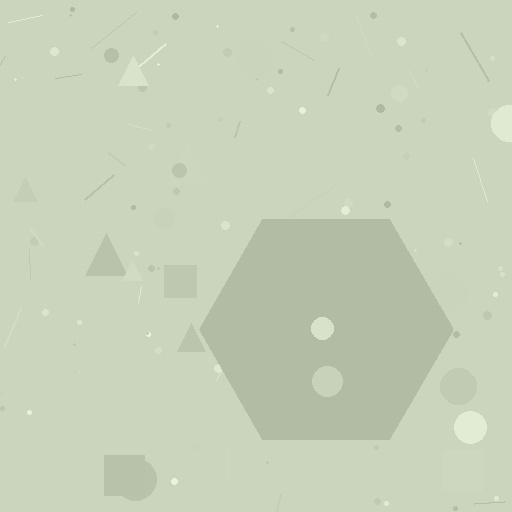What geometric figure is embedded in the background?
A hexagon is embedded in the background.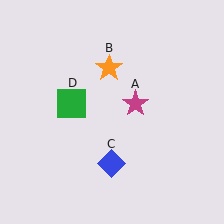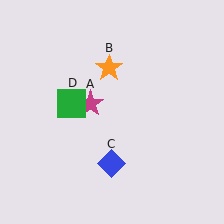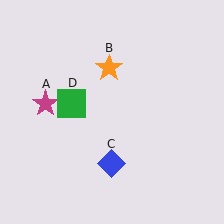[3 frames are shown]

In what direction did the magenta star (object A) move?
The magenta star (object A) moved left.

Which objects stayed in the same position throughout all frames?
Orange star (object B) and blue diamond (object C) and green square (object D) remained stationary.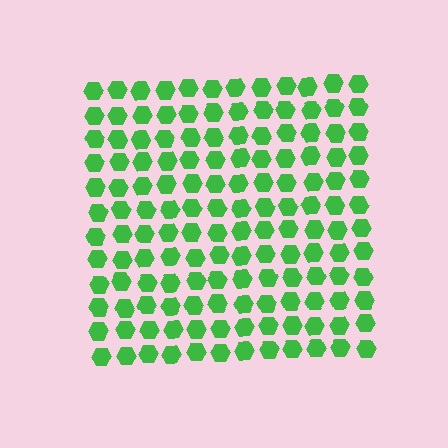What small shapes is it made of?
It is made of small hexagons.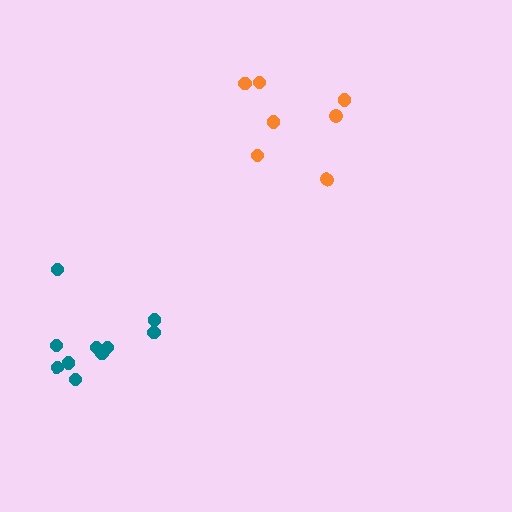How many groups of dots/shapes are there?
There are 2 groups.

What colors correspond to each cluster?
The clusters are colored: orange, teal.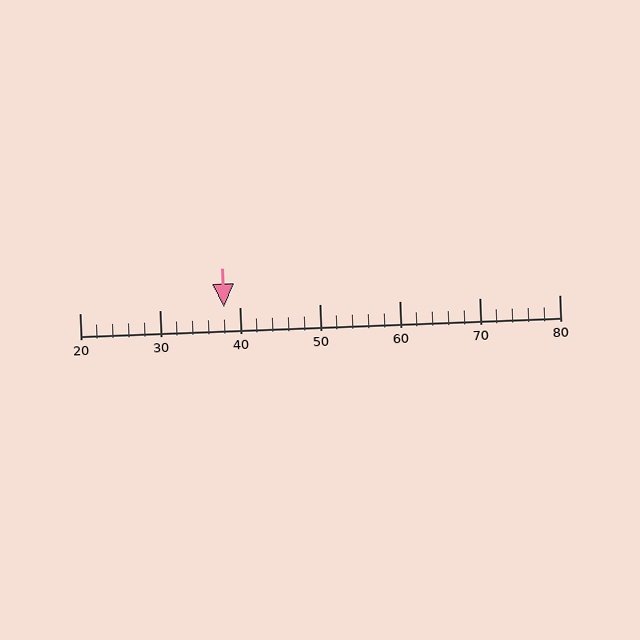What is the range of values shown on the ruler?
The ruler shows values from 20 to 80.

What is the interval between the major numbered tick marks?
The major tick marks are spaced 10 units apart.